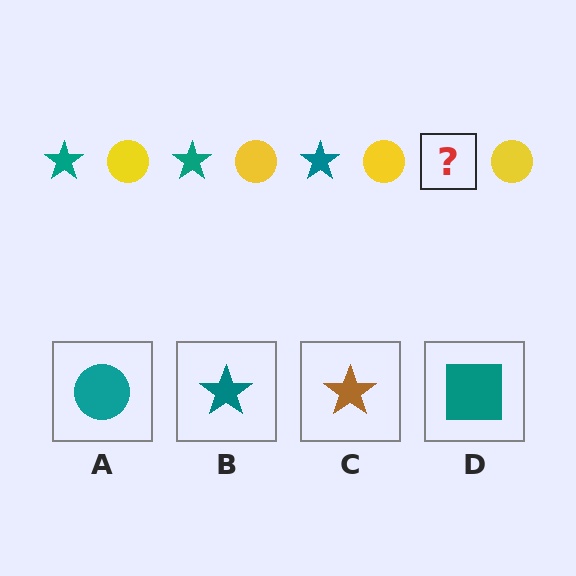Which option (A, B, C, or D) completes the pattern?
B.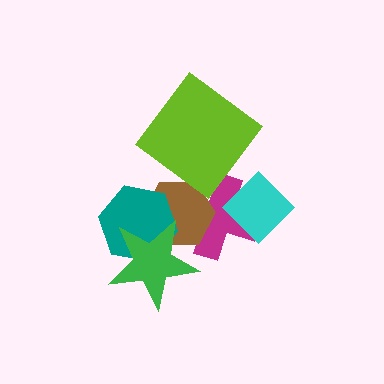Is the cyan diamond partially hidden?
No, no other shape covers it.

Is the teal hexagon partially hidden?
Yes, it is partially covered by another shape.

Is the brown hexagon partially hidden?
Yes, it is partially covered by another shape.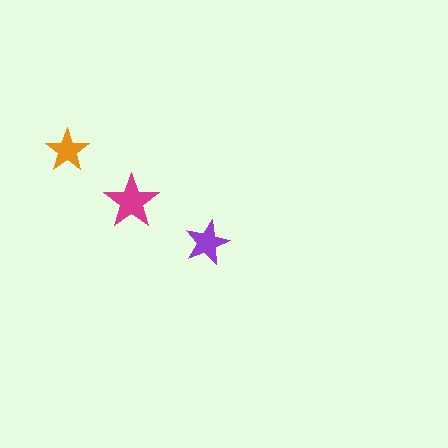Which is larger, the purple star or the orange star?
The purple one.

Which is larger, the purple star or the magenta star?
The magenta one.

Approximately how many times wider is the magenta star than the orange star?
About 1.5 times wider.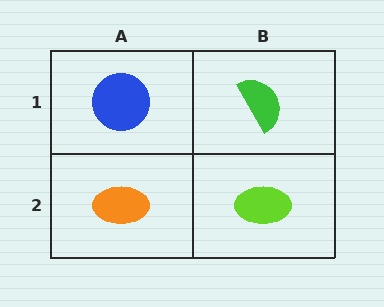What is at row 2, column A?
An orange ellipse.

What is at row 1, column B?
A green semicircle.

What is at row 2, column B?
A lime ellipse.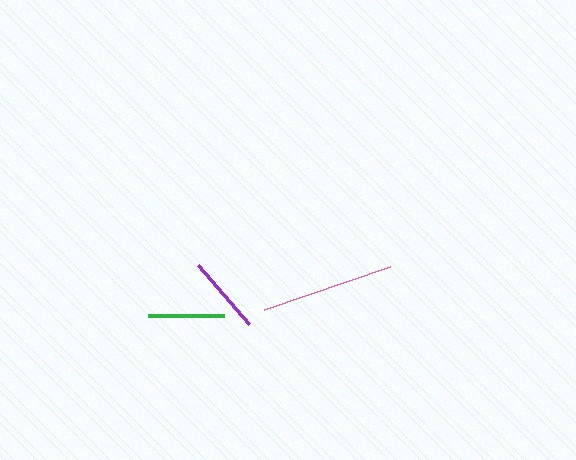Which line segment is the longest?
The pink line is the longest at approximately 133 pixels.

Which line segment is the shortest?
The green line is the shortest at approximately 77 pixels.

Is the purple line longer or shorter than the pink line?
The pink line is longer than the purple line.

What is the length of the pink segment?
The pink segment is approximately 133 pixels long.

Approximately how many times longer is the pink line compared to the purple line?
The pink line is approximately 1.7 times the length of the purple line.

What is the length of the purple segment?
The purple segment is approximately 79 pixels long.